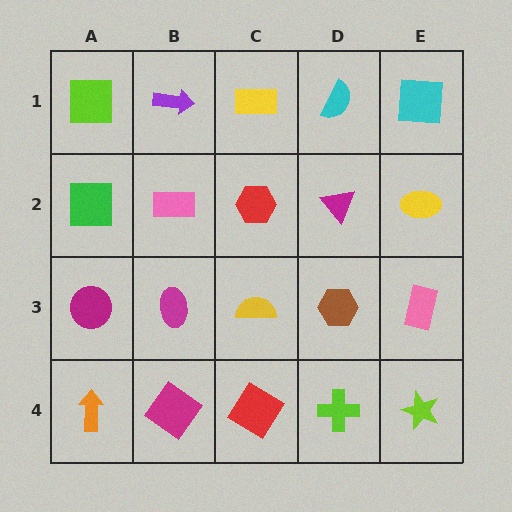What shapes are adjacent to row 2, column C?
A yellow rectangle (row 1, column C), a yellow semicircle (row 3, column C), a pink rectangle (row 2, column B), a magenta triangle (row 2, column D).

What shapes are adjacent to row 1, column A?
A green square (row 2, column A), a purple arrow (row 1, column B).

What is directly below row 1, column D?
A magenta triangle.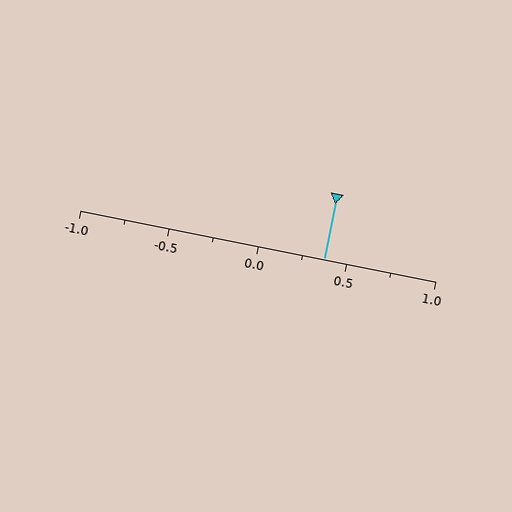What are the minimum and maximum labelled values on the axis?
The axis runs from -1.0 to 1.0.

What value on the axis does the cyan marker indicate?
The marker indicates approximately 0.38.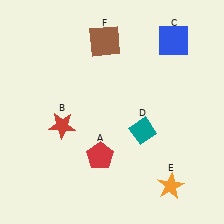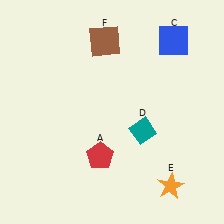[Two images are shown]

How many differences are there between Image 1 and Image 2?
There is 1 difference between the two images.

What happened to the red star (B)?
The red star (B) was removed in Image 2. It was in the bottom-left area of Image 1.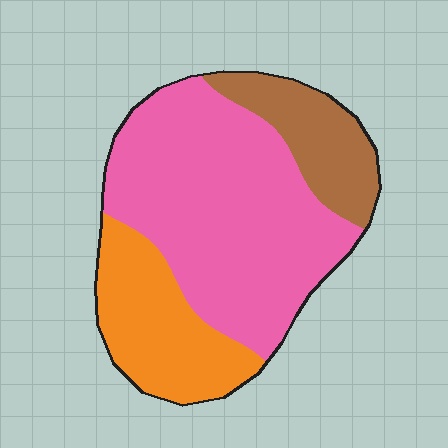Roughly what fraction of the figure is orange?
Orange takes up less than a quarter of the figure.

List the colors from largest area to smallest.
From largest to smallest: pink, orange, brown.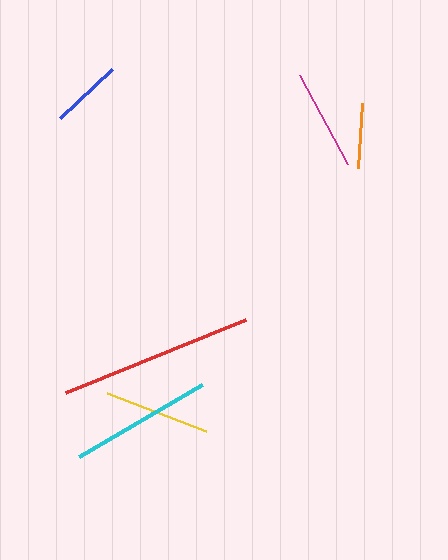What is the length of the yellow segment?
The yellow segment is approximately 106 pixels long.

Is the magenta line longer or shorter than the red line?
The red line is longer than the magenta line.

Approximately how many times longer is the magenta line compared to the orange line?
The magenta line is approximately 1.5 times the length of the orange line.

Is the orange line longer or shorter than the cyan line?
The cyan line is longer than the orange line.